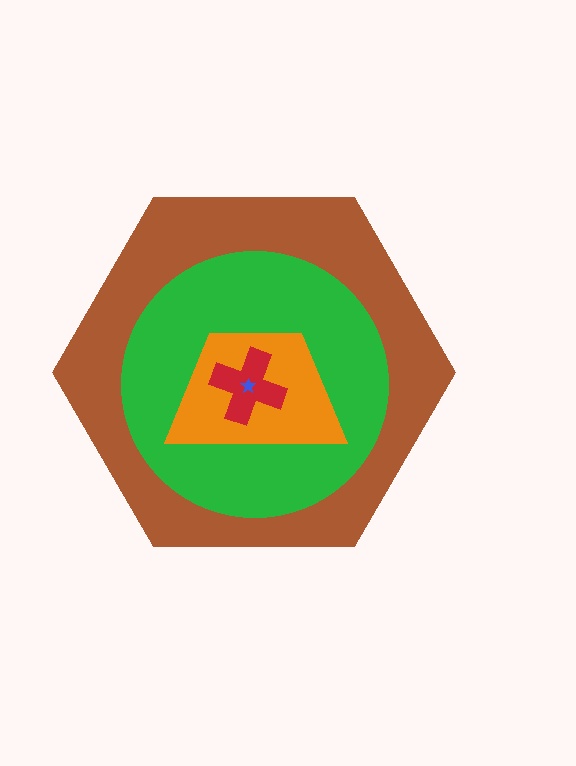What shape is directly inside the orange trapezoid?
The red cross.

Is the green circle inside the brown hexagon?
Yes.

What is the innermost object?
The blue star.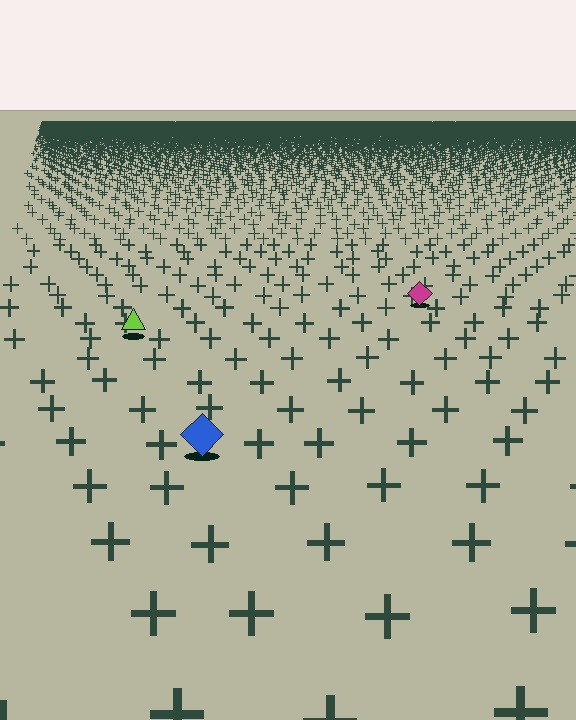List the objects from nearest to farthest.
From nearest to farthest: the blue diamond, the lime triangle, the magenta diamond.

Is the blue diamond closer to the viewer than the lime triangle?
Yes. The blue diamond is closer — you can tell from the texture gradient: the ground texture is coarser near it.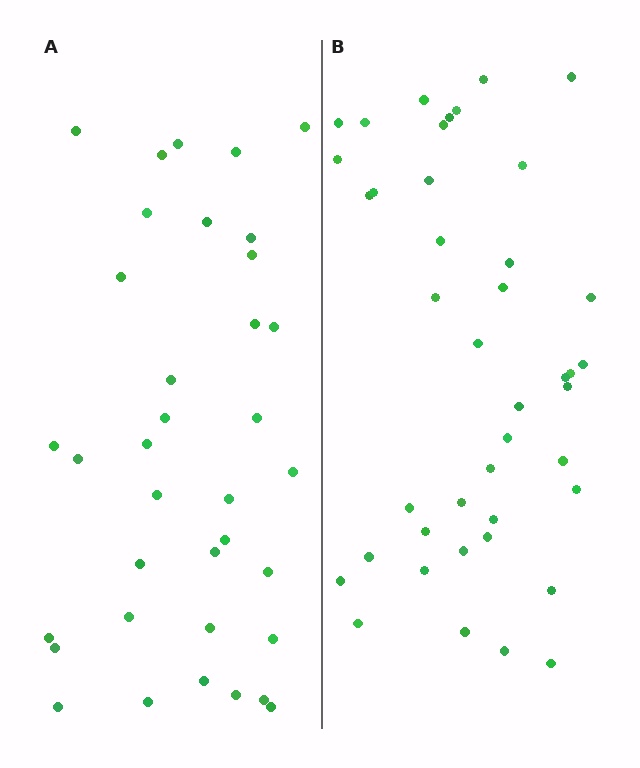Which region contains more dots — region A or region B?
Region B (the right region) has more dots.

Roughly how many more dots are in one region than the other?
Region B has about 6 more dots than region A.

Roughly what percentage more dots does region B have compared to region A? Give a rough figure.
About 15% more.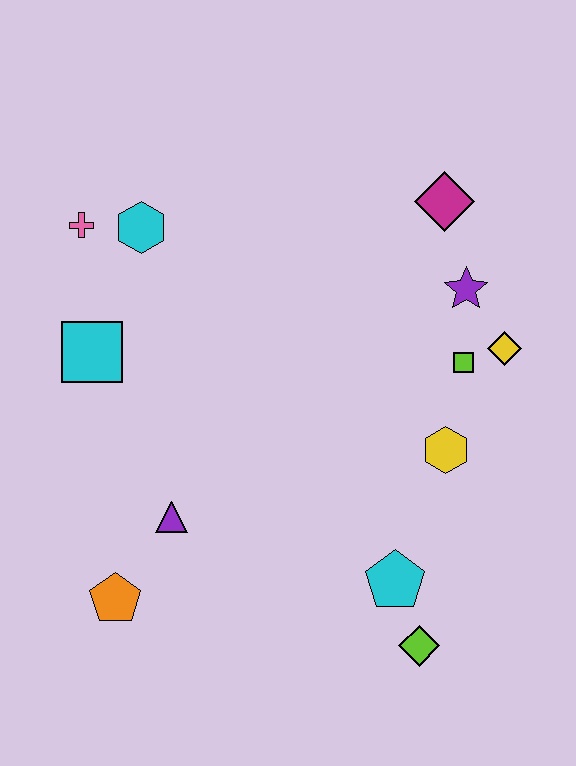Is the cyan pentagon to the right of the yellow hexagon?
No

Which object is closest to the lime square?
The yellow diamond is closest to the lime square.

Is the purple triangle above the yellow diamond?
No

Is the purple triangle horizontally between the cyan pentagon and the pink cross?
Yes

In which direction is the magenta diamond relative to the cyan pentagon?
The magenta diamond is above the cyan pentagon.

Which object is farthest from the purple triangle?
The magenta diamond is farthest from the purple triangle.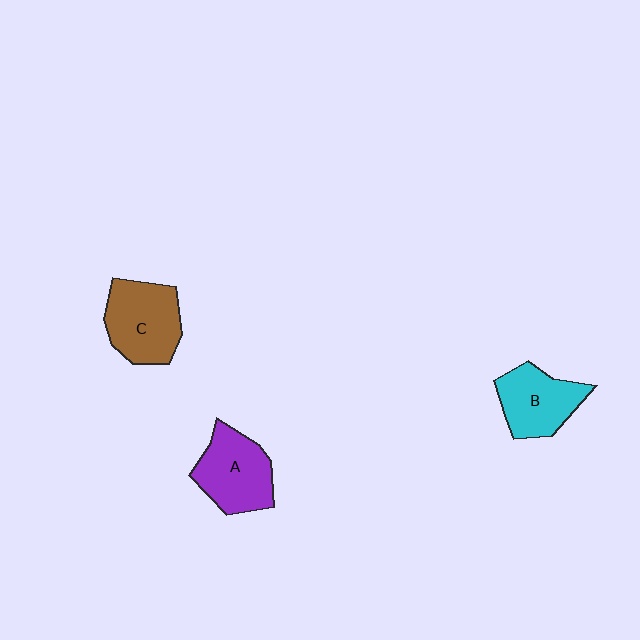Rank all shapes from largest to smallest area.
From largest to smallest: C (brown), A (purple), B (cyan).